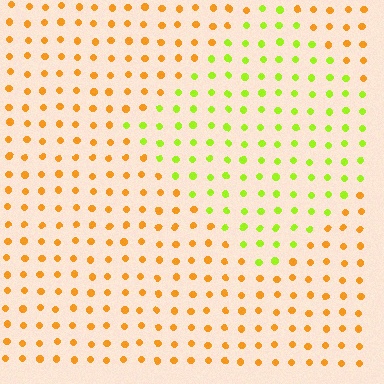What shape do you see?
I see a diamond.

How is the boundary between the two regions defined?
The boundary is defined purely by a slight shift in hue (about 51 degrees). Spacing, size, and orientation are identical on both sides.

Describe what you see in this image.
The image is filled with small orange elements in a uniform arrangement. A diamond-shaped region is visible where the elements are tinted to a slightly different hue, forming a subtle color boundary.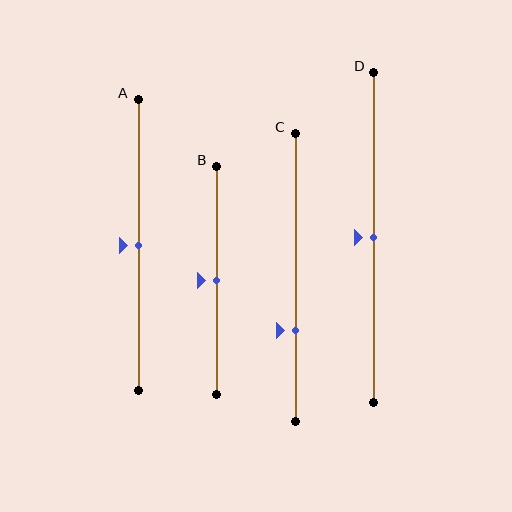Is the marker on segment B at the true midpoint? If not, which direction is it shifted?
Yes, the marker on segment B is at the true midpoint.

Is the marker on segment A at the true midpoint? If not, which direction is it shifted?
Yes, the marker on segment A is at the true midpoint.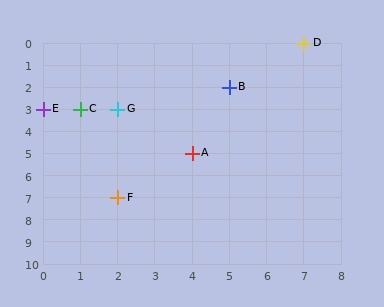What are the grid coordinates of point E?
Point E is at grid coordinates (0, 3).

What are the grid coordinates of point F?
Point F is at grid coordinates (2, 7).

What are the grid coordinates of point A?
Point A is at grid coordinates (4, 5).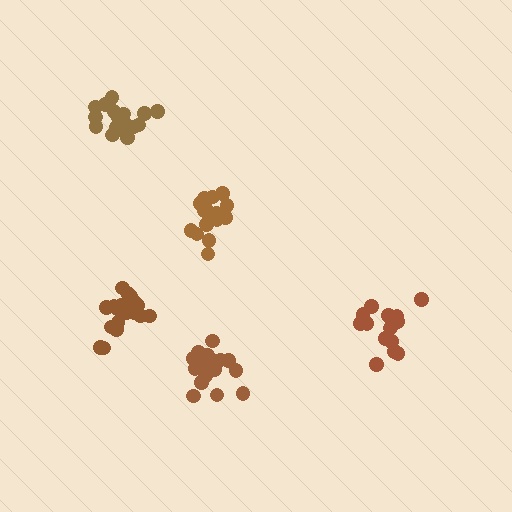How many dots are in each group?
Group 1: 15 dots, Group 2: 19 dots, Group 3: 18 dots, Group 4: 17 dots, Group 5: 21 dots (90 total).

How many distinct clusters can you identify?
There are 5 distinct clusters.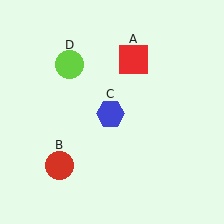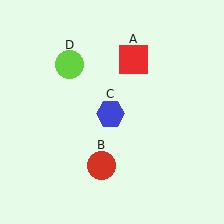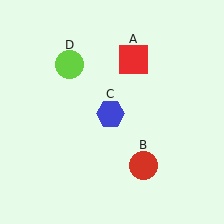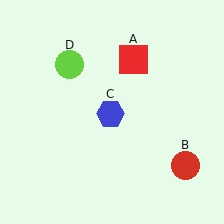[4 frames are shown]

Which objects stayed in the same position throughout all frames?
Red square (object A) and blue hexagon (object C) and lime circle (object D) remained stationary.